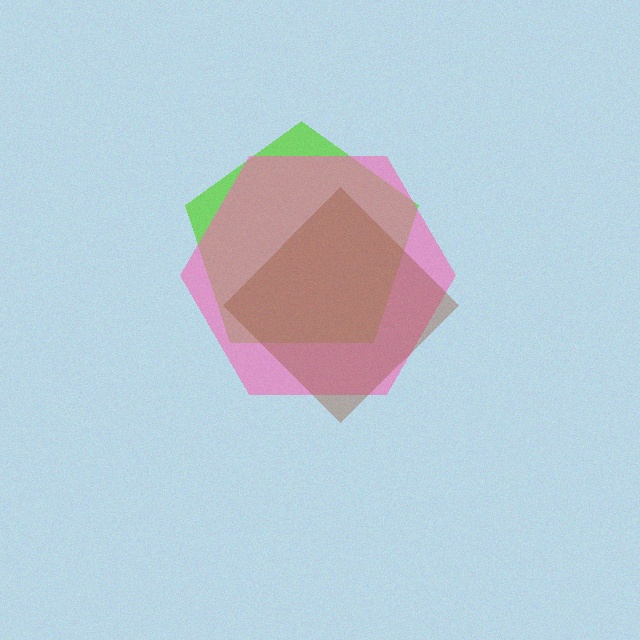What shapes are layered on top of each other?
The layered shapes are: a lime pentagon, a pink hexagon, a brown diamond.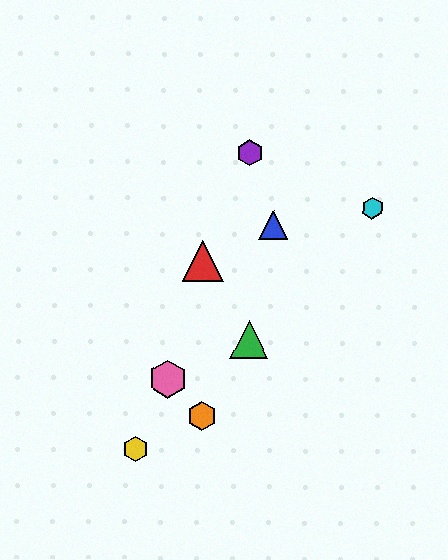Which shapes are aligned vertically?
The red triangle, the orange hexagon are aligned vertically.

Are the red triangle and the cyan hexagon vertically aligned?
No, the red triangle is at x≈203 and the cyan hexagon is at x≈372.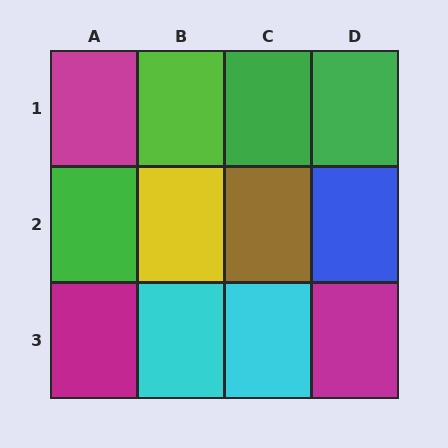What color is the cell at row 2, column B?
Yellow.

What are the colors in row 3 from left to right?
Magenta, cyan, cyan, magenta.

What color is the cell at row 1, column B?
Lime.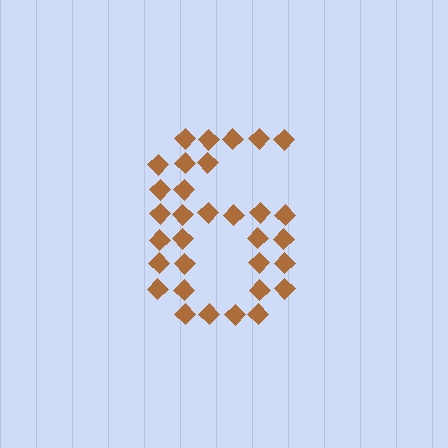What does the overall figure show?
The overall figure shows the digit 6.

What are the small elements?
The small elements are diamonds.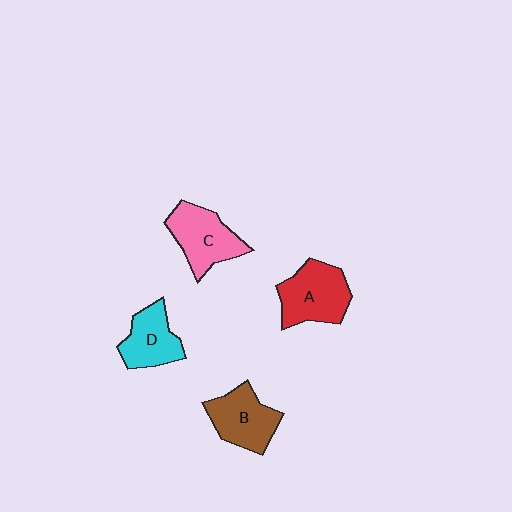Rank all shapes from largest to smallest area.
From largest to smallest: A (red), C (pink), B (brown), D (cyan).